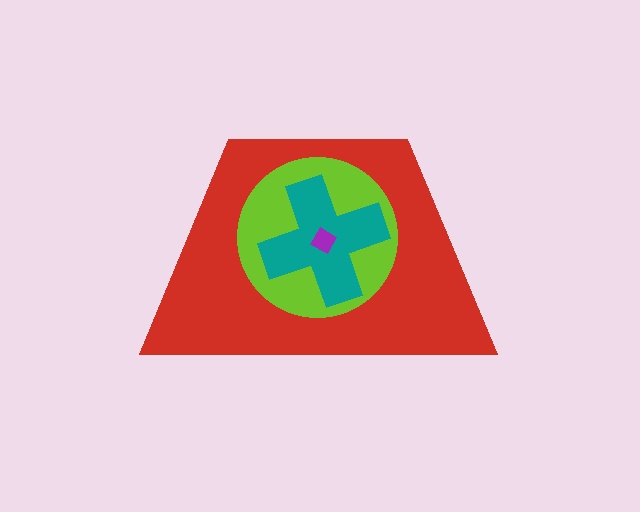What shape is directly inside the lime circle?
The teal cross.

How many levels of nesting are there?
4.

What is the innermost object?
The purple diamond.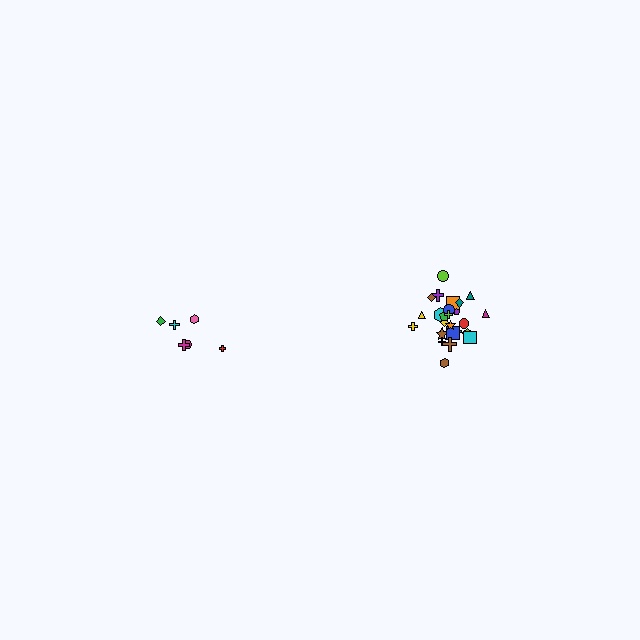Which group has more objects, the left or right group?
The right group.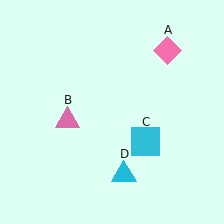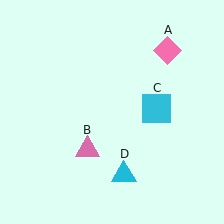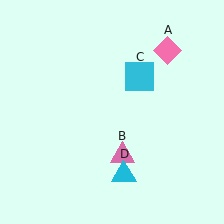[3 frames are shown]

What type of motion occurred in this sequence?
The pink triangle (object B), cyan square (object C) rotated counterclockwise around the center of the scene.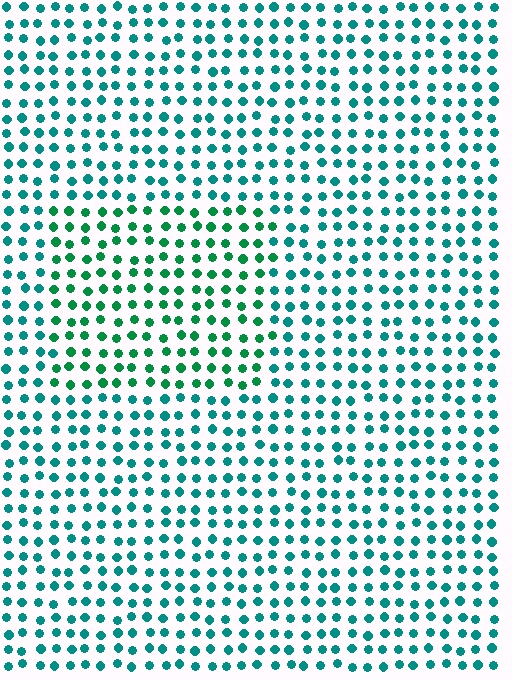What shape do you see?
I see a rectangle.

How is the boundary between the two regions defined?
The boundary is defined purely by a slight shift in hue (about 29 degrees). Spacing, size, and orientation are identical on both sides.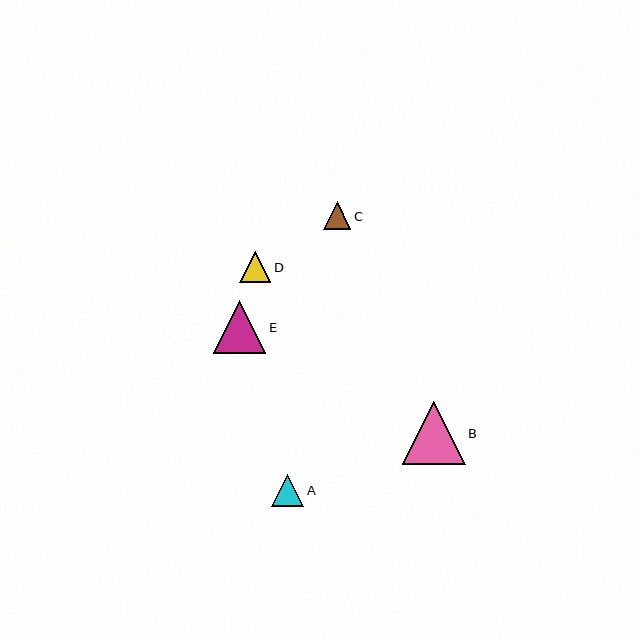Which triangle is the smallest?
Triangle C is the smallest with a size of approximately 27 pixels.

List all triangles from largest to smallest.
From largest to smallest: B, E, A, D, C.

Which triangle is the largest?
Triangle B is the largest with a size of approximately 63 pixels.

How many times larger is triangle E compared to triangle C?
Triangle E is approximately 1.9 times the size of triangle C.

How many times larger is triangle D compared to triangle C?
Triangle D is approximately 1.2 times the size of triangle C.